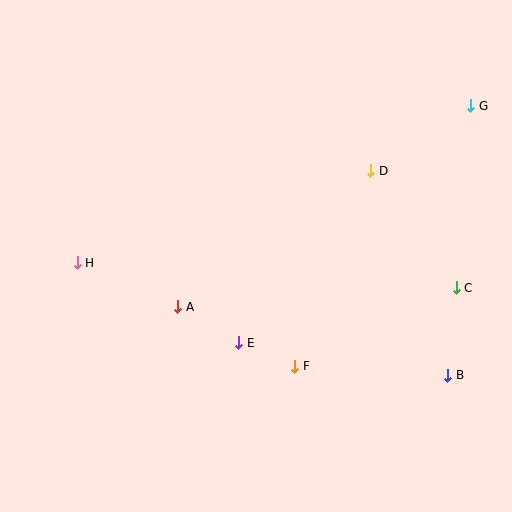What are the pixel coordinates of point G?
Point G is at (471, 106).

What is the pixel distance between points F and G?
The distance between F and G is 315 pixels.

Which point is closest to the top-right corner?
Point G is closest to the top-right corner.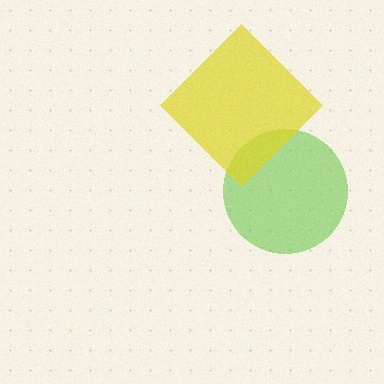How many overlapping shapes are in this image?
There are 2 overlapping shapes in the image.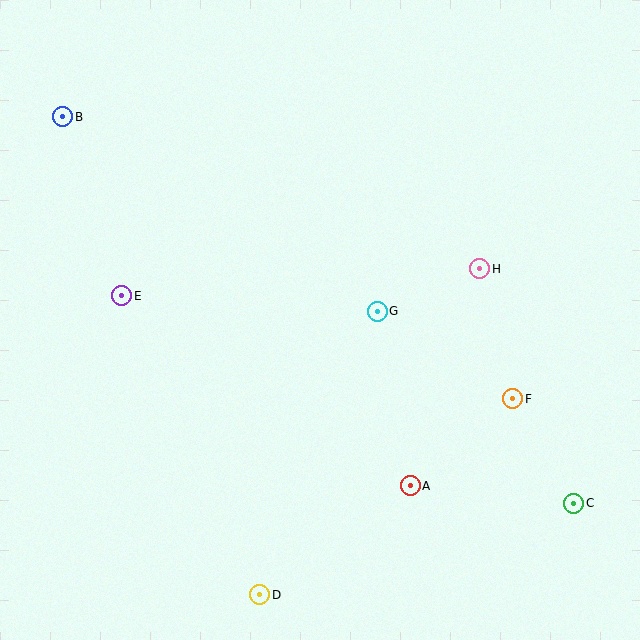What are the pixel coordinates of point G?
Point G is at (377, 311).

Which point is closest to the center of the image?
Point G at (377, 311) is closest to the center.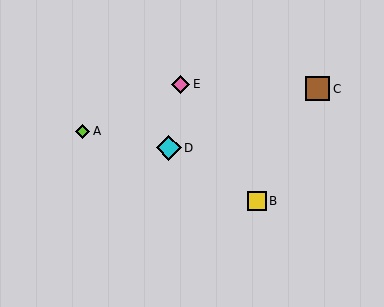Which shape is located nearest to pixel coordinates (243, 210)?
The yellow square (labeled B) at (257, 201) is nearest to that location.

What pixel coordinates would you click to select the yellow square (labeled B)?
Click at (257, 201) to select the yellow square B.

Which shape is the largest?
The cyan diamond (labeled D) is the largest.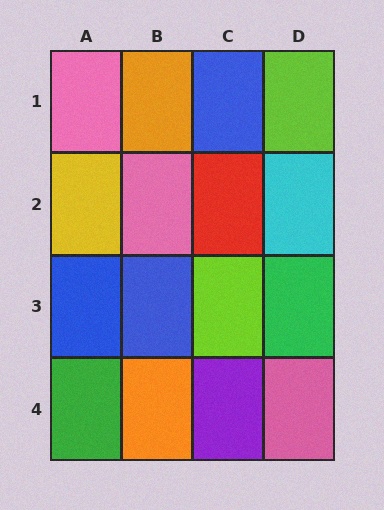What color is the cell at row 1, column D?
Lime.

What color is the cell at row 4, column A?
Green.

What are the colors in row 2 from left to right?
Yellow, pink, red, cyan.